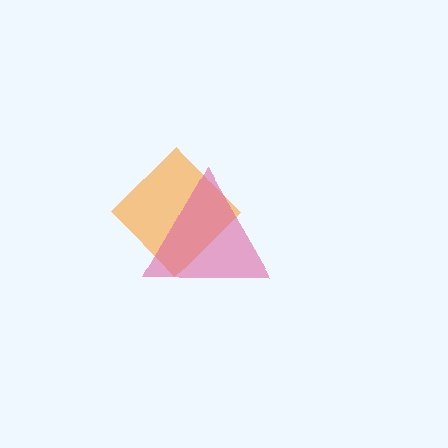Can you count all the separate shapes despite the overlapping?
Yes, there are 2 separate shapes.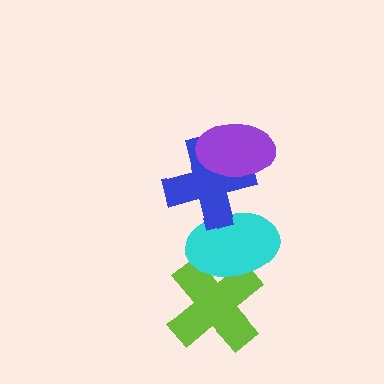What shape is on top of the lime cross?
The cyan ellipse is on top of the lime cross.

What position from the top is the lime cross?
The lime cross is 4th from the top.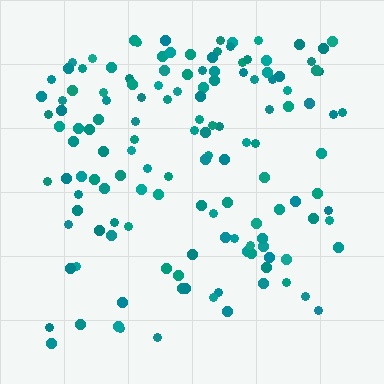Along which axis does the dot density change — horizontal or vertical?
Vertical.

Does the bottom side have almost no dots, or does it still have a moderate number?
Still a moderate number, just noticeably fewer than the top.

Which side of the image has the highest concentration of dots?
The top.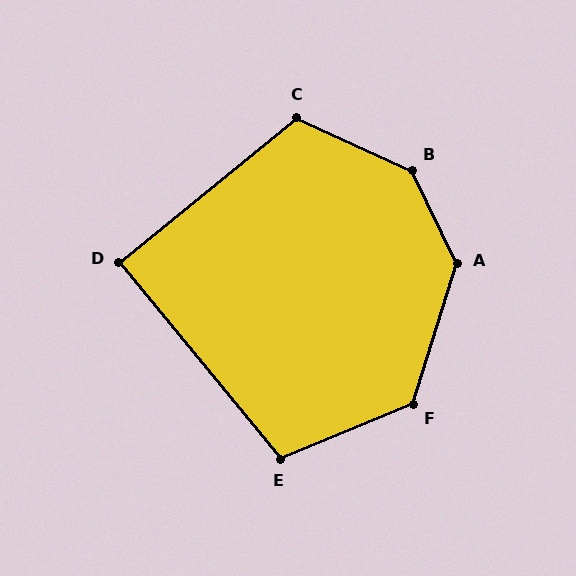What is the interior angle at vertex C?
Approximately 116 degrees (obtuse).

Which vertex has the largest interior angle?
B, at approximately 140 degrees.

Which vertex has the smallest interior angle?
D, at approximately 90 degrees.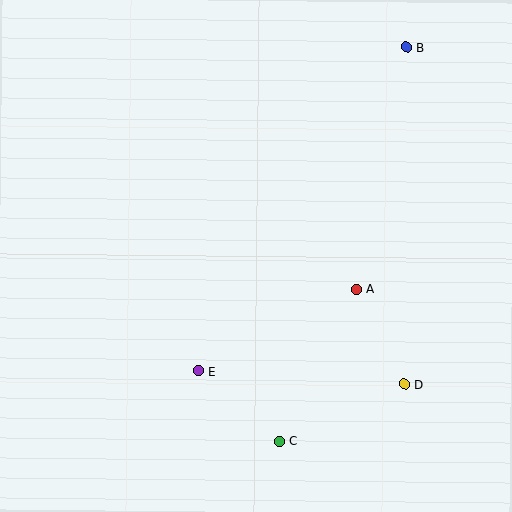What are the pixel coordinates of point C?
Point C is at (280, 441).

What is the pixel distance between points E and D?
The distance between E and D is 206 pixels.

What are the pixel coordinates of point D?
Point D is at (404, 384).